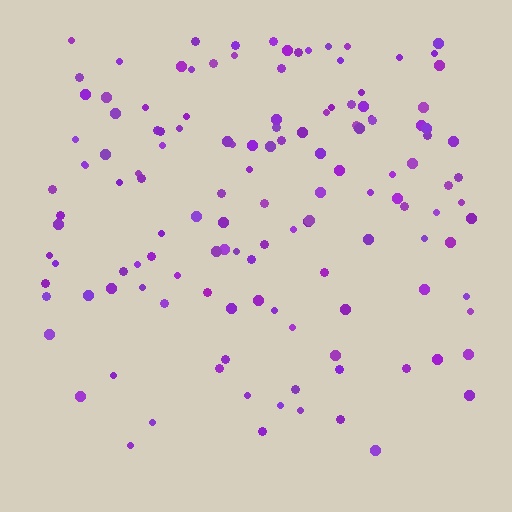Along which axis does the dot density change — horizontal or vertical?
Vertical.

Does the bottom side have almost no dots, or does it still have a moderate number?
Still a moderate number, just noticeably fewer than the top.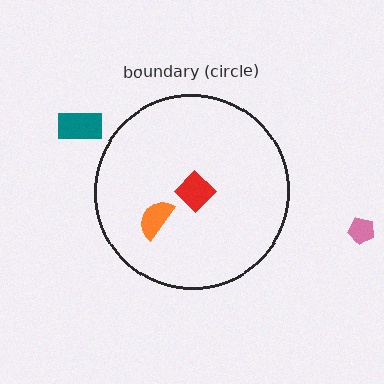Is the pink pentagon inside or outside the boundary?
Outside.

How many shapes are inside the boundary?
2 inside, 2 outside.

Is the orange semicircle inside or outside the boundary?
Inside.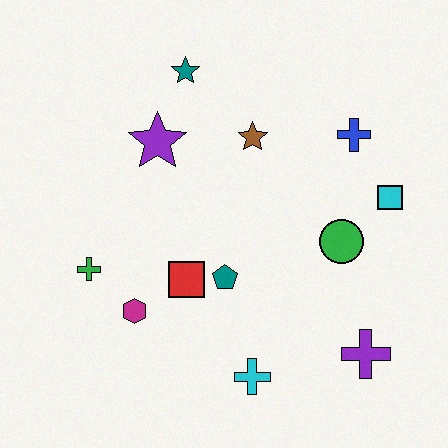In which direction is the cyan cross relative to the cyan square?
The cyan cross is below the cyan square.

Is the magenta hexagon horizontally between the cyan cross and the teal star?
No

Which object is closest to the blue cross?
The cyan square is closest to the blue cross.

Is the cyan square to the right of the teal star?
Yes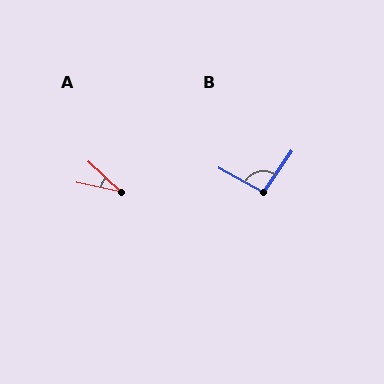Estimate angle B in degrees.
Approximately 96 degrees.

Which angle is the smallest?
A, at approximately 31 degrees.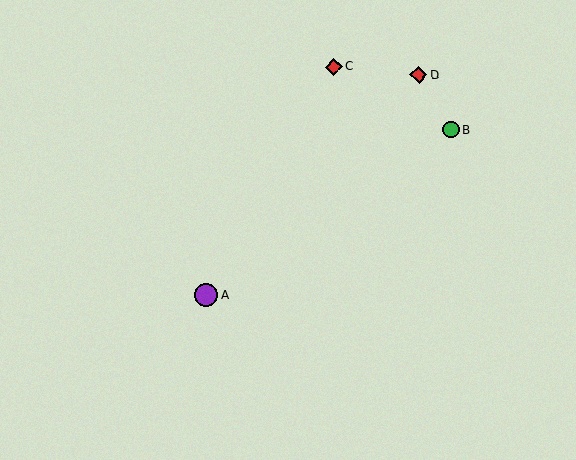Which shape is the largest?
The purple circle (labeled A) is the largest.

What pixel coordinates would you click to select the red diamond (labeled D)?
Click at (419, 74) to select the red diamond D.